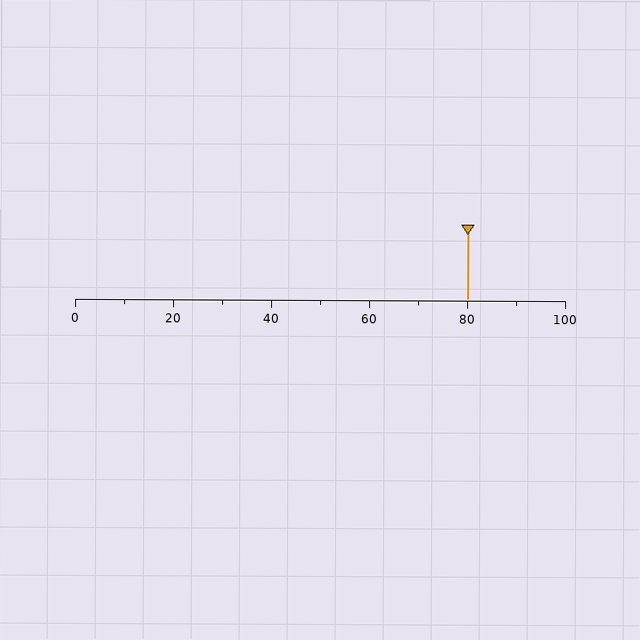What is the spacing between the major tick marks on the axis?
The major ticks are spaced 20 apart.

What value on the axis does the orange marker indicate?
The marker indicates approximately 80.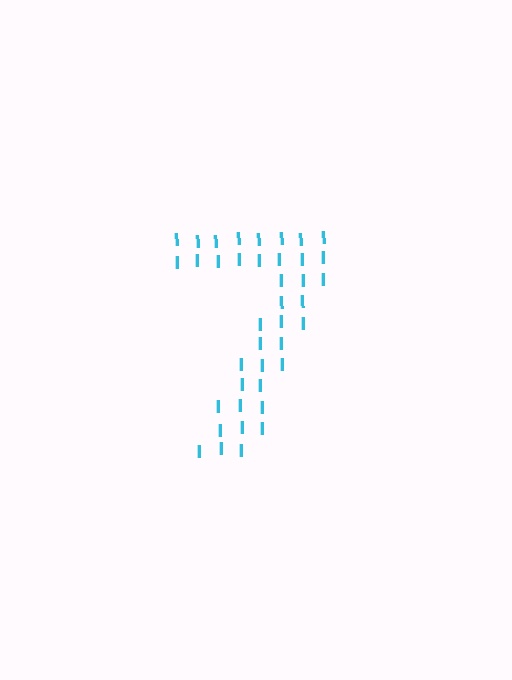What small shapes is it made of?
It is made of small letter I's.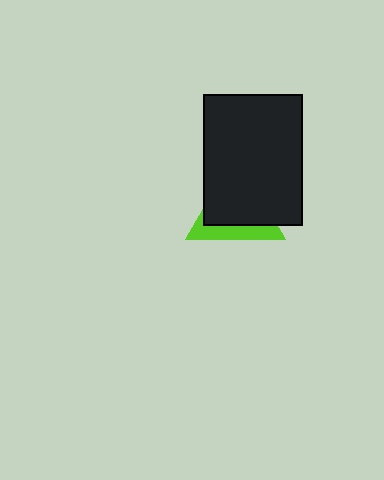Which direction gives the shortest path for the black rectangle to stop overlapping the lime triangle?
Moving toward the upper-right gives the shortest separation.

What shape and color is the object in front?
The object in front is a black rectangle.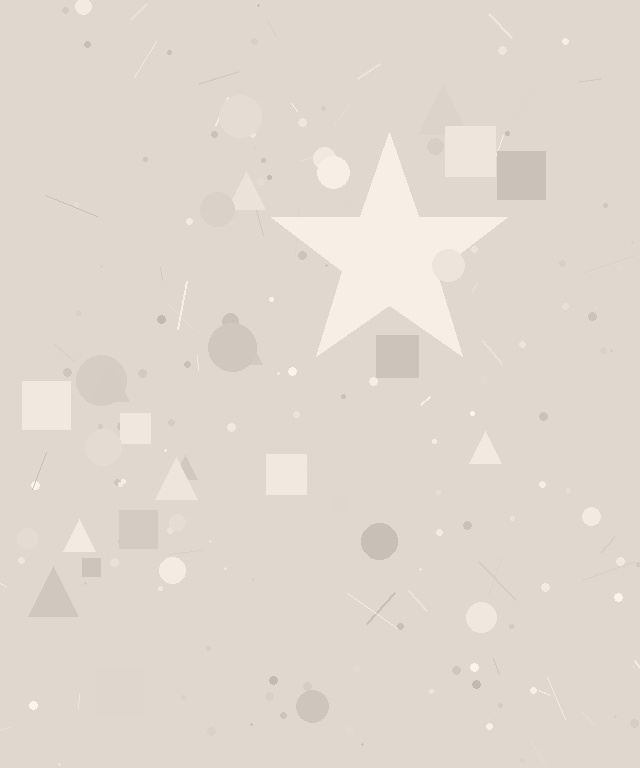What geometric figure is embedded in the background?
A star is embedded in the background.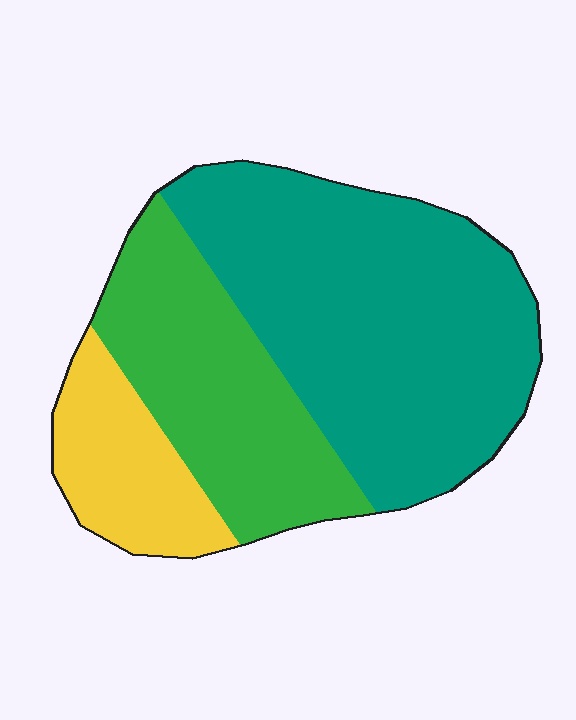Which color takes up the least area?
Yellow, at roughly 15%.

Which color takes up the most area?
Teal, at roughly 55%.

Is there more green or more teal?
Teal.